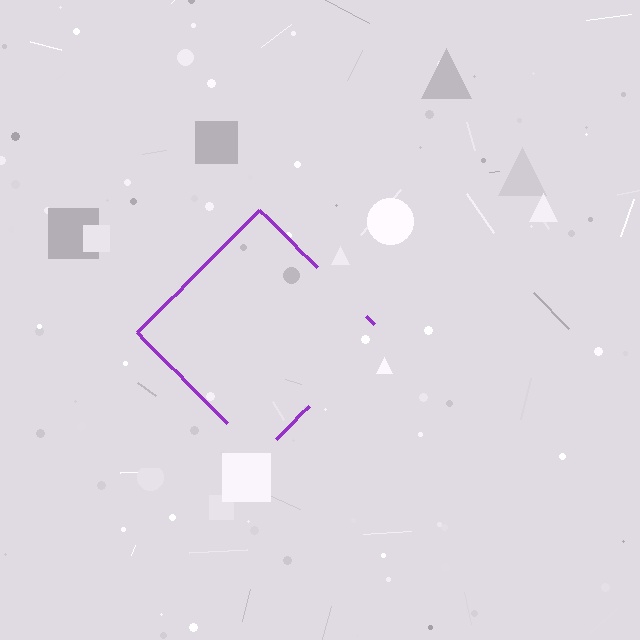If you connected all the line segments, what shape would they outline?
They would outline a diamond.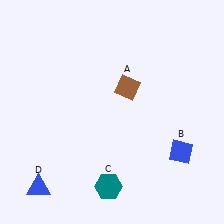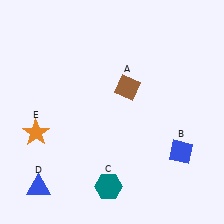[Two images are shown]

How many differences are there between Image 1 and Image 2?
There is 1 difference between the two images.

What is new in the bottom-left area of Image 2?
An orange star (E) was added in the bottom-left area of Image 2.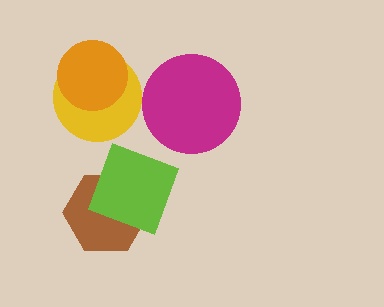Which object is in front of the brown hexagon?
The lime square is in front of the brown hexagon.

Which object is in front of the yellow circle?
The orange circle is in front of the yellow circle.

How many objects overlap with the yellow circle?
1 object overlaps with the yellow circle.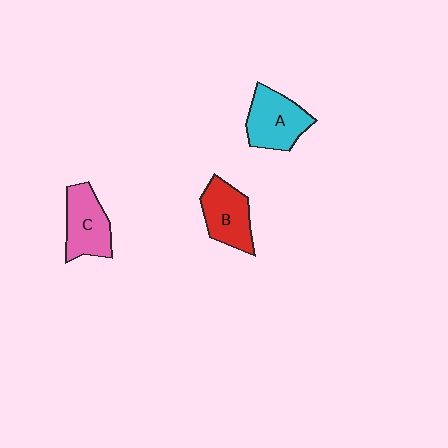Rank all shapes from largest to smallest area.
From largest to smallest: A (cyan), C (pink), B (red).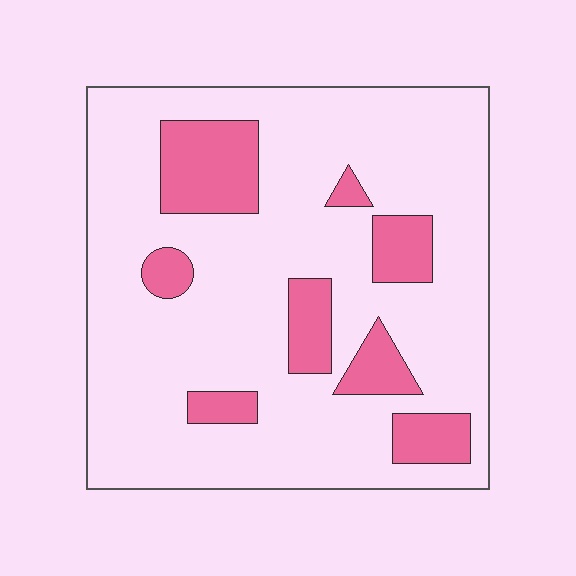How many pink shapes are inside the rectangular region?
8.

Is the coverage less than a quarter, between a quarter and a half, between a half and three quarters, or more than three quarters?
Less than a quarter.